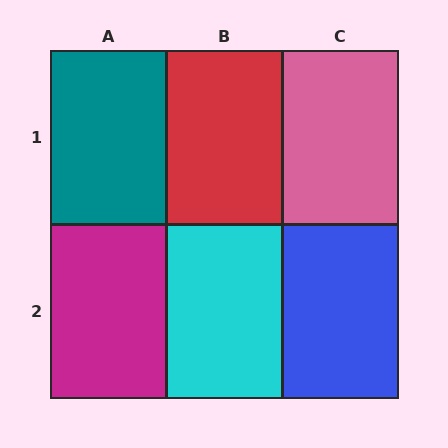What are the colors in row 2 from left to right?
Magenta, cyan, blue.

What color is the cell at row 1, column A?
Teal.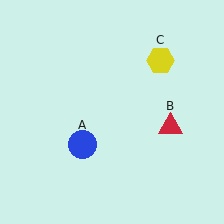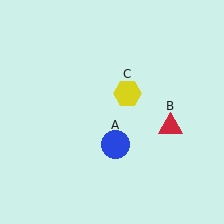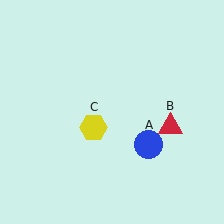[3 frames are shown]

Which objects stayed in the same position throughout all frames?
Red triangle (object B) remained stationary.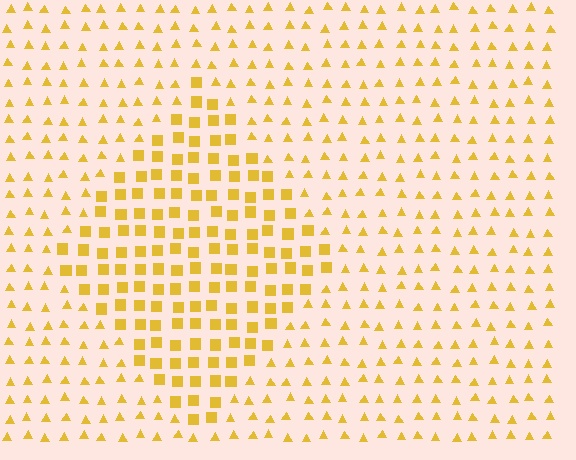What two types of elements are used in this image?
The image uses squares inside the diamond region and triangles outside it.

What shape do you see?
I see a diamond.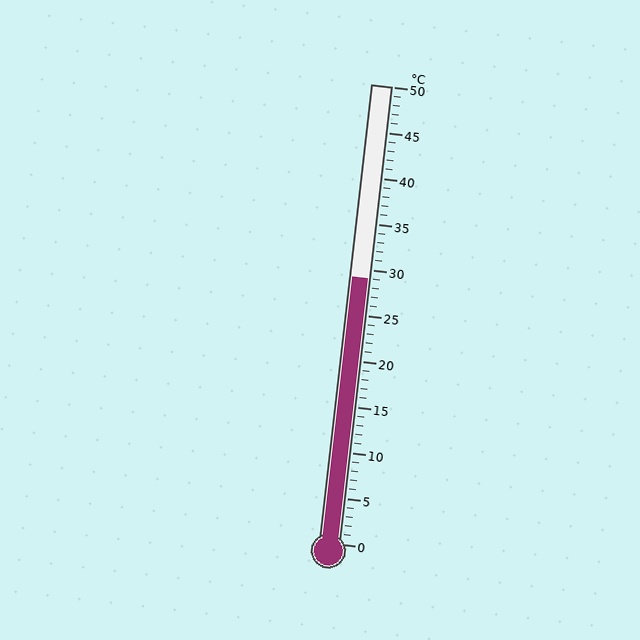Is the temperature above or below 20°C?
The temperature is above 20°C.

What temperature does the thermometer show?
The thermometer shows approximately 29°C.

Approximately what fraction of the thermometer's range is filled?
The thermometer is filled to approximately 60% of its range.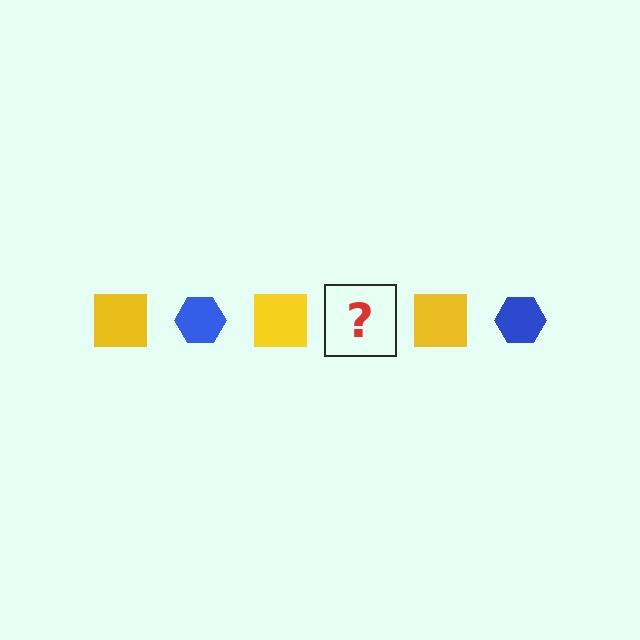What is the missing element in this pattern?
The missing element is a blue hexagon.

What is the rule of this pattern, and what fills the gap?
The rule is that the pattern alternates between yellow square and blue hexagon. The gap should be filled with a blue hexagon.